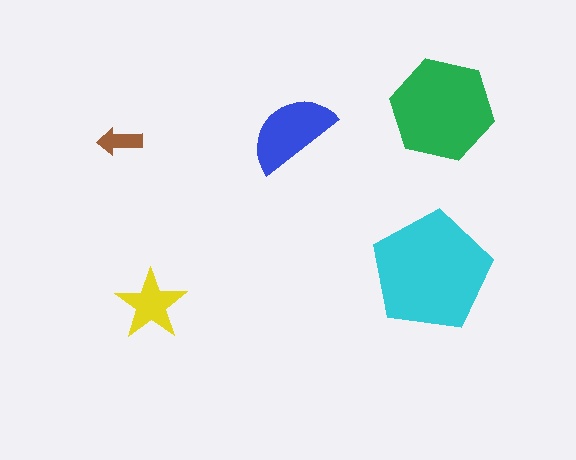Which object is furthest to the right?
The green hexagon is rightmost.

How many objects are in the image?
There are 5 objects in the image.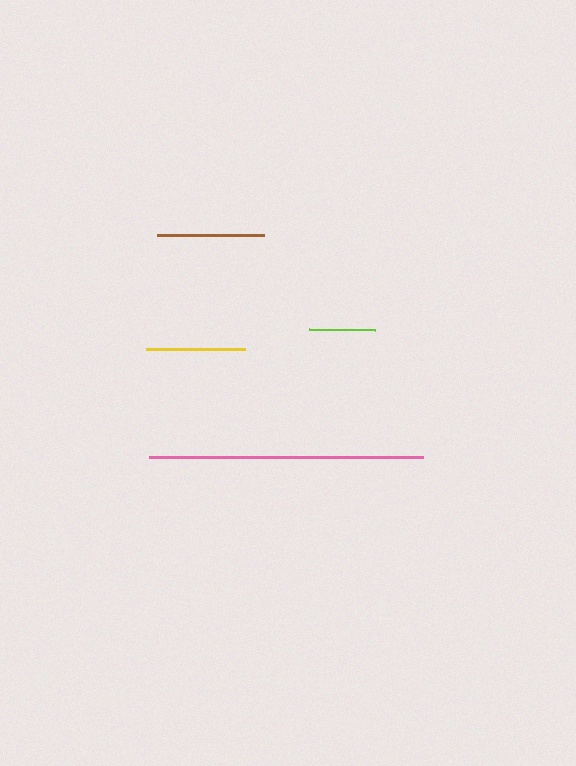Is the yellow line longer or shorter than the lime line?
The yellow line is longer than the lime line.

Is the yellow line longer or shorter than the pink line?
The pink line is longer than the yellow line.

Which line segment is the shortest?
The lime line is the shortest at approximately 66 pixels.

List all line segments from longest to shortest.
From longest to shortest: pink, brown, yellow, lime.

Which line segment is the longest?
The pink line is the longest at approximately 274 pixels.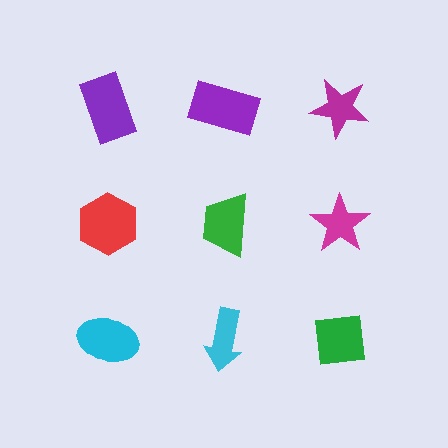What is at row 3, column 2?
A cyan arrow.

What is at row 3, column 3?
A green square.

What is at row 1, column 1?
A purple rectangle.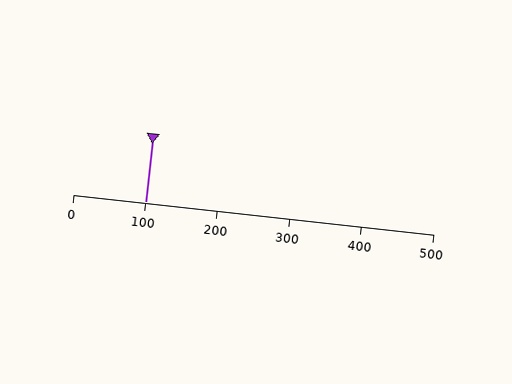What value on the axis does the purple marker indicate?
The marker indicates approximately 100.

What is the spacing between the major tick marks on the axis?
The major ticks are spaced 100 apart.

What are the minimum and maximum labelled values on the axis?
The axis runs from 0 to 500.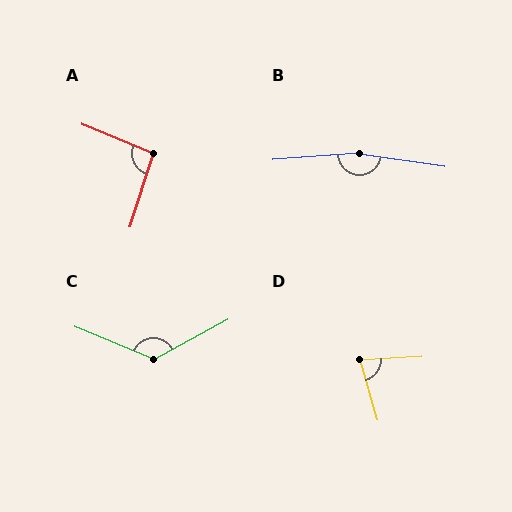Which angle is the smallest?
D, at approximately 77 degrees.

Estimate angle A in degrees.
Approximately 95 degrees.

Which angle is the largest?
B, at approximately 168 degrees.